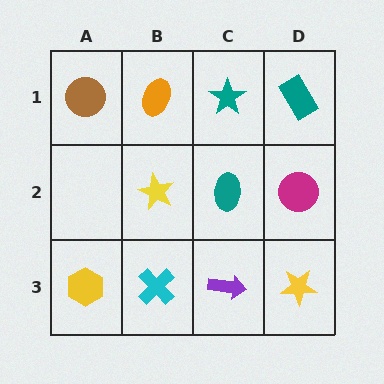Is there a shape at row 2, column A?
No, that cell is empty.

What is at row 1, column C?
A teal star.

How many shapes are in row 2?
3 shapes.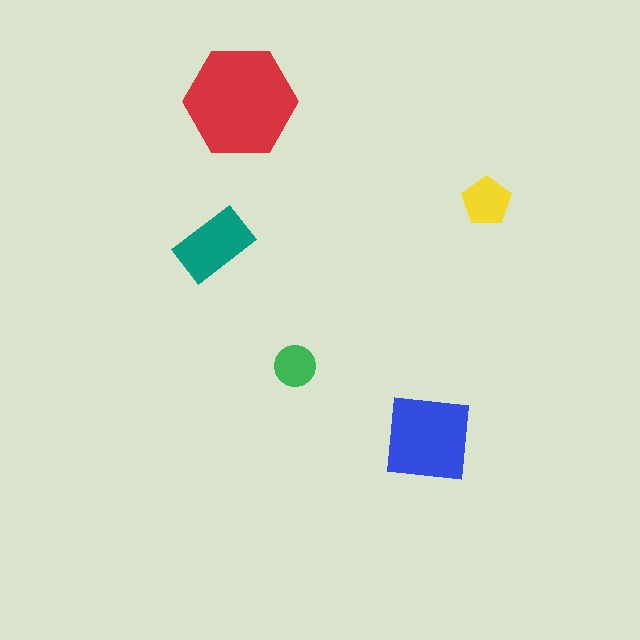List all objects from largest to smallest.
The red hexagon, the blue square, the teal rectangle, the yellow pentagon, the green circle.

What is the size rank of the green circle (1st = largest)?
5th.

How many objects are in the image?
There are 5 objects in the image.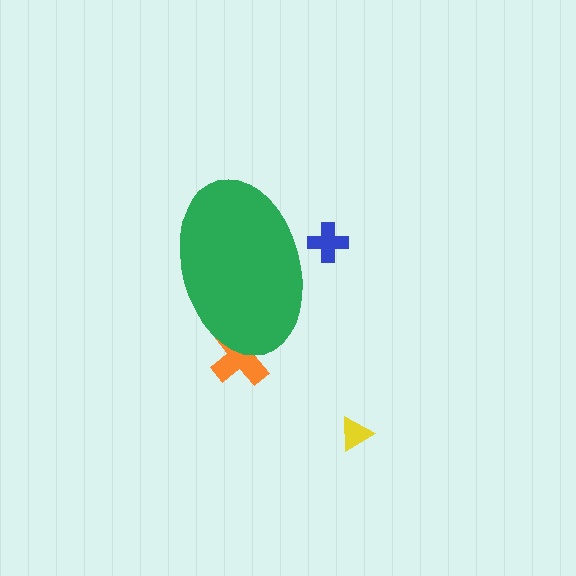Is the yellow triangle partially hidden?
No, the yellow triangle is fully visible.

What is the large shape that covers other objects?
A green ellipse.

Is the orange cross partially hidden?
Yes, the orange cross is partially hidden behind the green ellipse.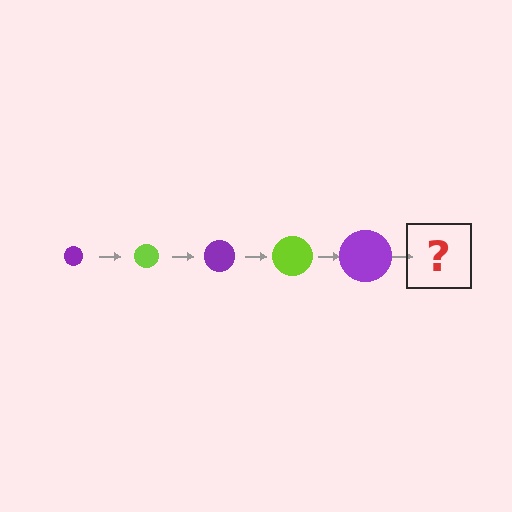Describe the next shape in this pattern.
It should be a lime circle, larger than the previous one.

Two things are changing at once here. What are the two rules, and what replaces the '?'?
The two rules are that the circle grows larger each step and the color cycles through purple and lime. The '?' should be a lime circle, larger than the previous one.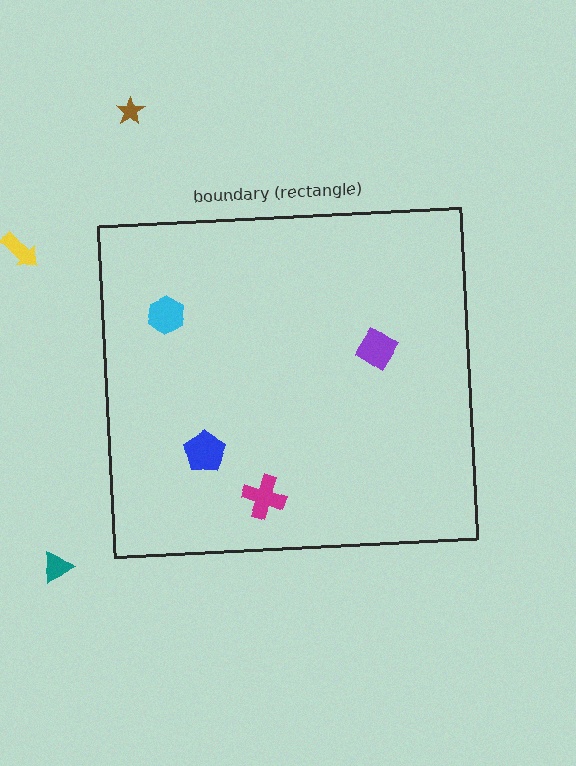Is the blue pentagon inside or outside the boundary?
Inside.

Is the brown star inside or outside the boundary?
Outside.